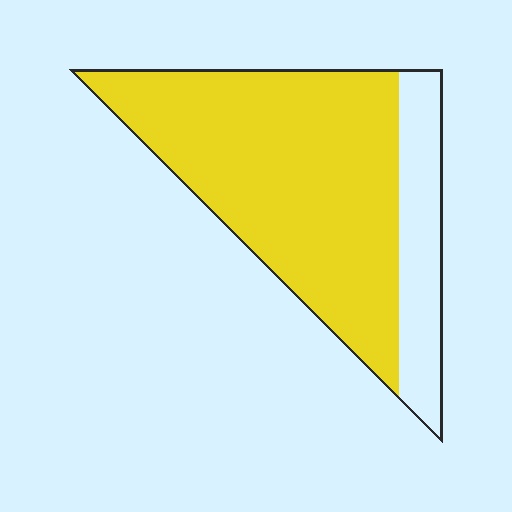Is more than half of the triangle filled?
Yes.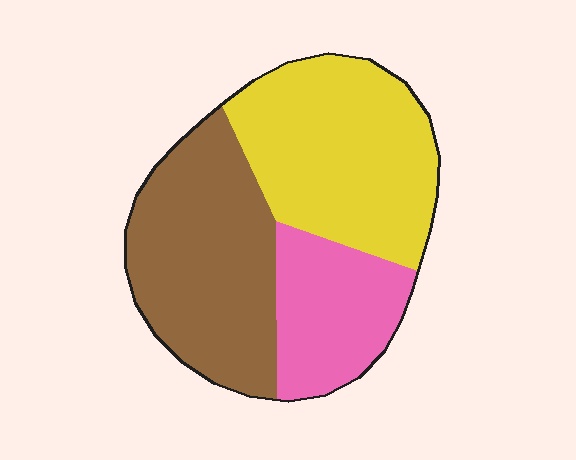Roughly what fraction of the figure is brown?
Brown takes up about three eighths (3/8) of the figure.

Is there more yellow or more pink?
Yellow.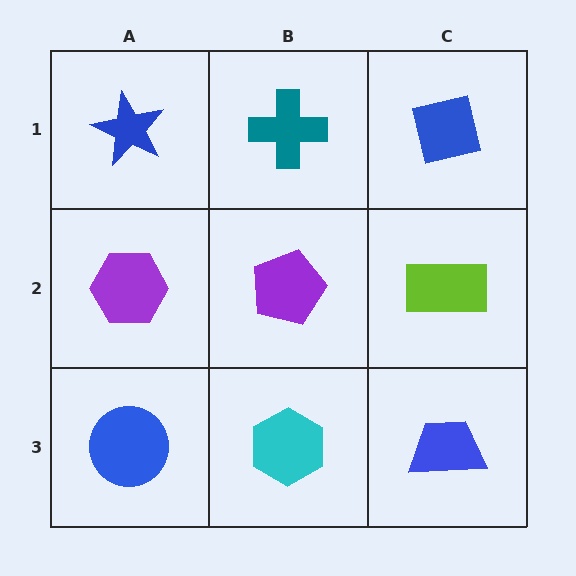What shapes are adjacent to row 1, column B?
A purple pentagon (row 2, column B), a blue star (row 1, column A), a blue square (row 1, column C).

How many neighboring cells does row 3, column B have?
3.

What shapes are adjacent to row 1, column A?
A purple hexagon (row 2, column A), a teal cross (row 1, column B).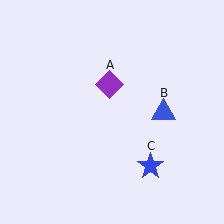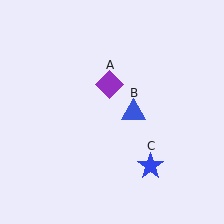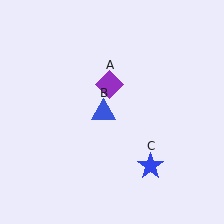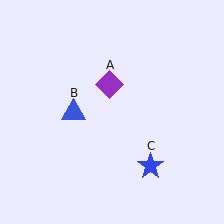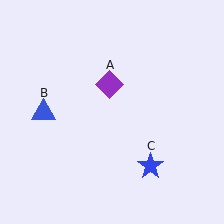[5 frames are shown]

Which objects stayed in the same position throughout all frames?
Purple diamond (object A) and blue star (object C) remained stationary.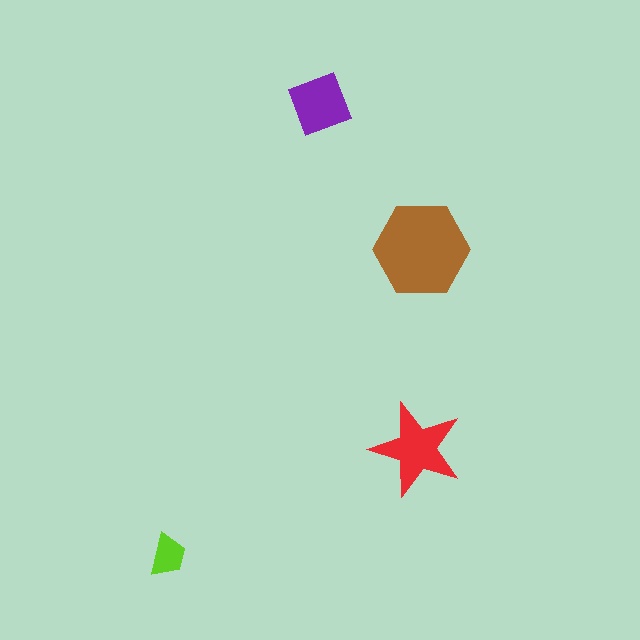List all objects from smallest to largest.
The lime trapezoid, the purple diamond, the red star, the brown hexagon.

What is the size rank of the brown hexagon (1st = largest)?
1st.